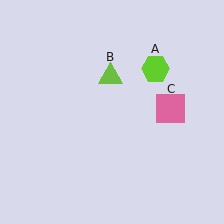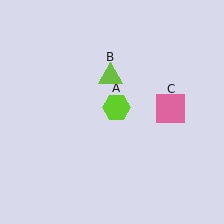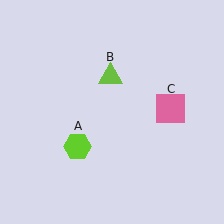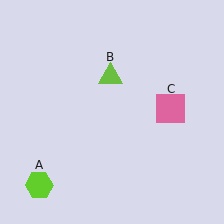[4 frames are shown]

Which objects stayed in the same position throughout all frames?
Lime triangle (object B) and pink square (object C) remained stationary.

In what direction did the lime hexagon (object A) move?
The lime hexagon (object A) moved down and to the left.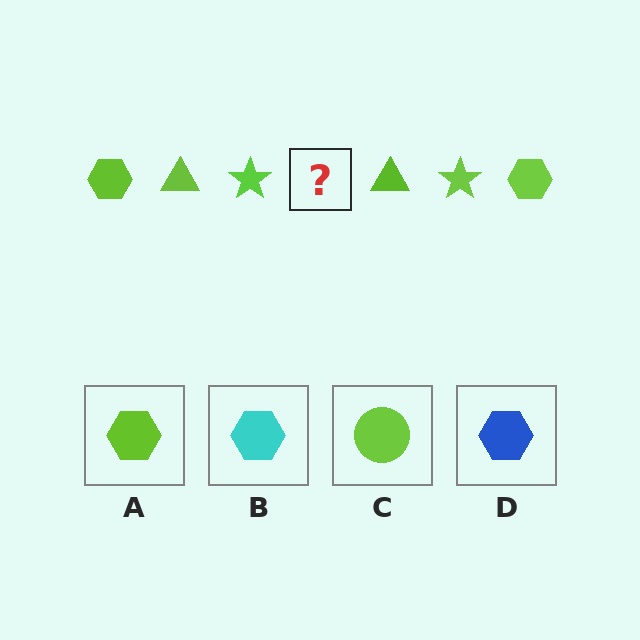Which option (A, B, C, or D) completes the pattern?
A.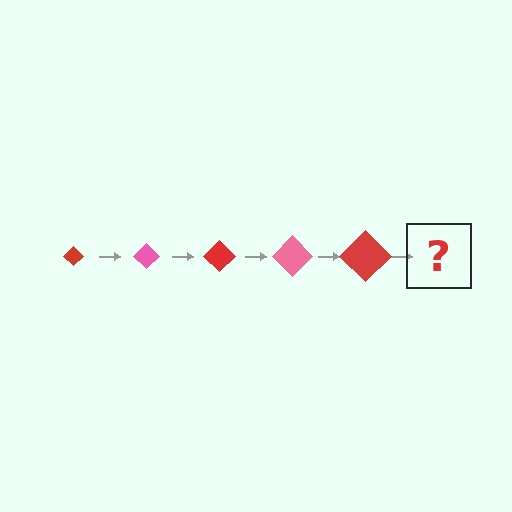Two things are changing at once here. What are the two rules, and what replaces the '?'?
The two rules are that the diamond grows larger each step and the color cycles through red and pink. The '?' should be a pink diamond, larger than the previous one.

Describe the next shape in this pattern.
It should be a pink diamond, larger than the previous one.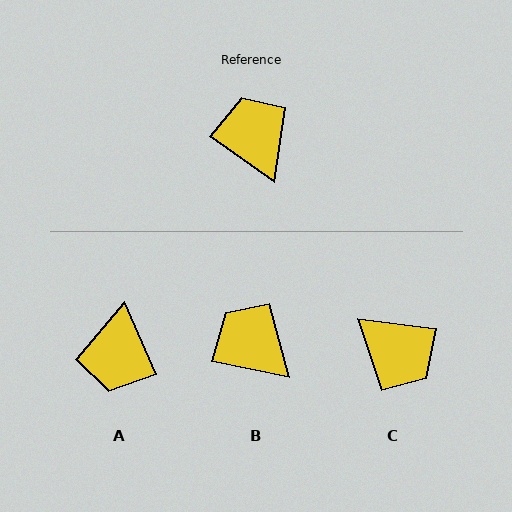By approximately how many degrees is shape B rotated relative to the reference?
Approximately 24 degrees counter-clockwise.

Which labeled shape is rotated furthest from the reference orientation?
C, about 153 degrees away.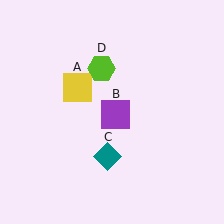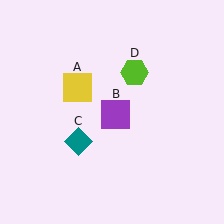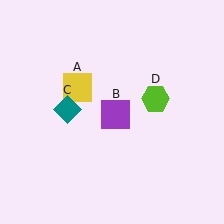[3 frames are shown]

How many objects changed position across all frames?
2 objects changed position: teal diamond (object C), lime hexagon (object D).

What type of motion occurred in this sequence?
The teal diamond (object C), lime hexagon (object D) rotated clockwise around the center of the scene.